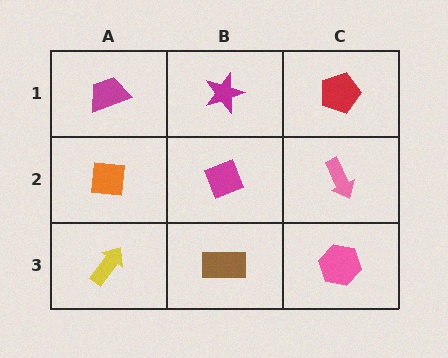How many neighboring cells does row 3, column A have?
2.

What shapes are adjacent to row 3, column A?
An orange square (row 2, column A), a brown rectangle (row 3, column B).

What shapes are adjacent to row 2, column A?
A magenta trapezoid (row 1, column A), a yellow arrow (row 3, column A), a magenta diamond (row 2, column B).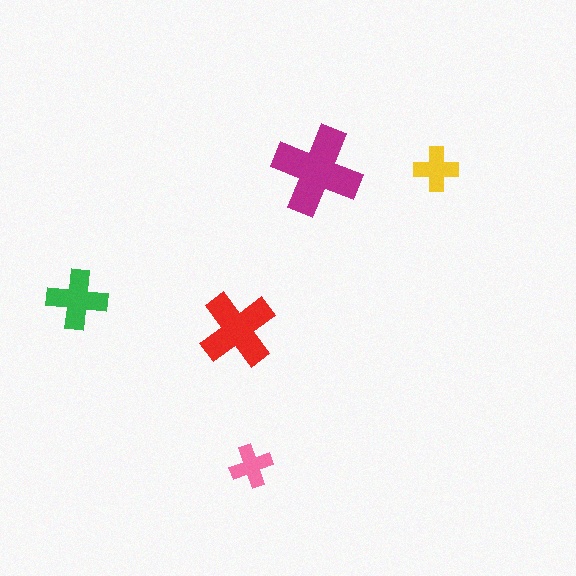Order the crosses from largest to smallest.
the magenta one, the red one, the green one, the yellow one, the pink one.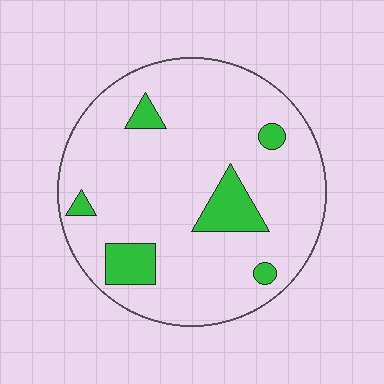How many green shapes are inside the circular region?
6.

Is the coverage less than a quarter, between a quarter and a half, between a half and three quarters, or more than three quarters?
Less than a quarter.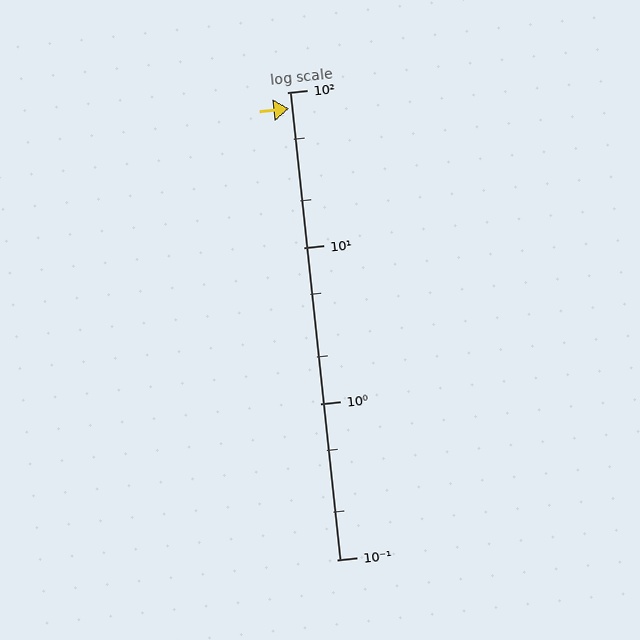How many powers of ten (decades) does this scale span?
The scale spans 3 decades, from 0.1 to 100.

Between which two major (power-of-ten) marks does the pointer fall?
The pointer is between 10 and 100.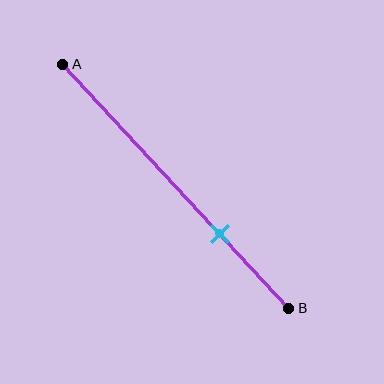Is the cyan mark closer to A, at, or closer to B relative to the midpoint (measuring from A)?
The cyan mark is closer to point B than the midpoint of segment AB.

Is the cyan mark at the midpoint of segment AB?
No, the mark is at about 70% from A, not at the 50% midpoint.